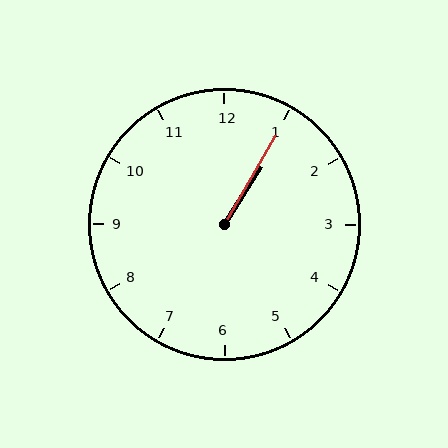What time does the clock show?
1:05.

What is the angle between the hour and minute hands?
Approximately 2 degrees.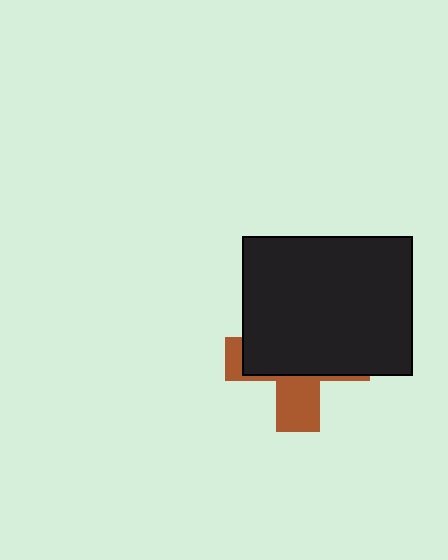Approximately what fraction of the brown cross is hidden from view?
Roughly 66% of the brown cross is hidden behind the black rectangle.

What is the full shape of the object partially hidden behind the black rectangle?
The partially hidden object is a brown cross.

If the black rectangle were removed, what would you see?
You would see the complete brown cross.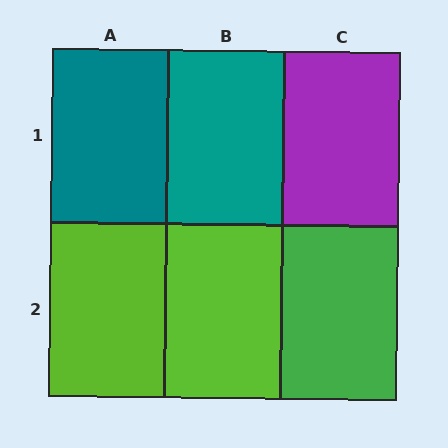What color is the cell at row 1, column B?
Teal.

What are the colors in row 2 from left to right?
Lime, lime, green.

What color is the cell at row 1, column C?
Purple.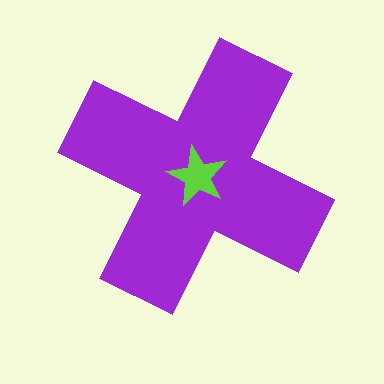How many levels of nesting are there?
2.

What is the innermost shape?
The lime star.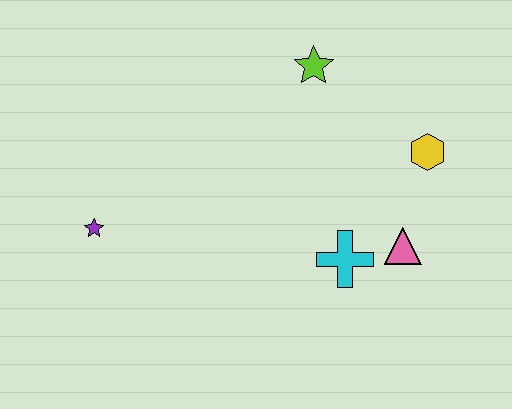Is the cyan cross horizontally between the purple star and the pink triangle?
Yes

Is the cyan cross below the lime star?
Yes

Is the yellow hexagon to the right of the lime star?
Yes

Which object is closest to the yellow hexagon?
The pink triangle is closest to the yellow hexagon.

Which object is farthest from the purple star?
The yellow hexagon is farthest from the purple star.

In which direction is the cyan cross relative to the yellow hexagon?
The cyan cross is below the yellow hexagon.